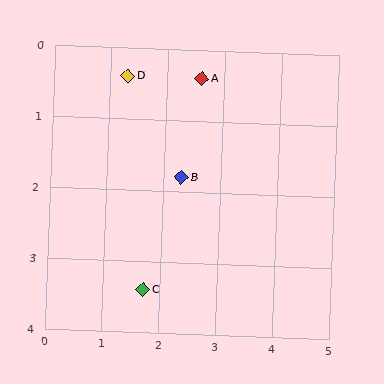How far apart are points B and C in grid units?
Points B and C are about 1.7 grid units apart.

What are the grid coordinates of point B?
Point B is at approximately (2.3, 1.8).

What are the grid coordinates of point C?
Point C is at approximately (1.7, 3.4).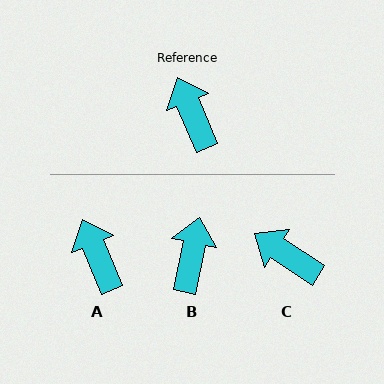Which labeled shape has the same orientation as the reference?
A.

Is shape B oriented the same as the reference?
No, it is off by about 34 degrees.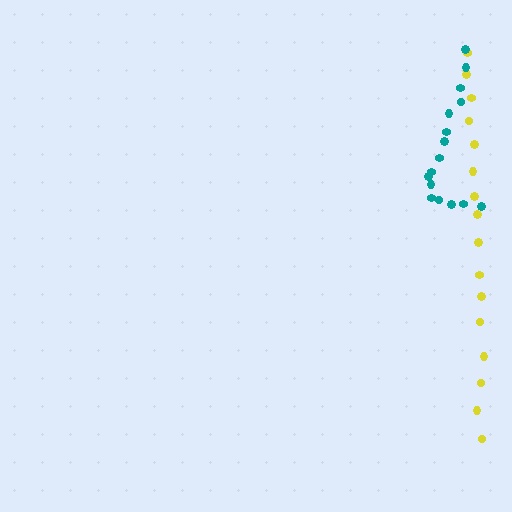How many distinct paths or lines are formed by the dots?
There are 2 distinct paths.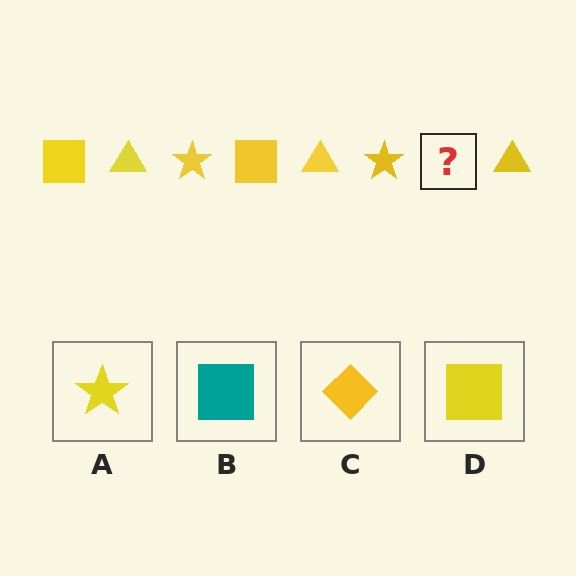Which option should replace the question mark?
Option D.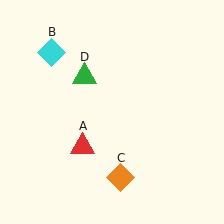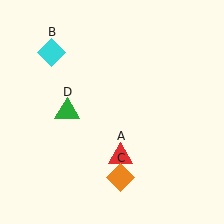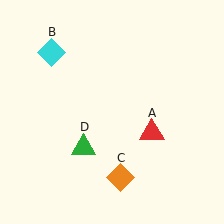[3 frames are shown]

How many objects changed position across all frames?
2 objects changed position: red triangle (object A), green triangle (object D).